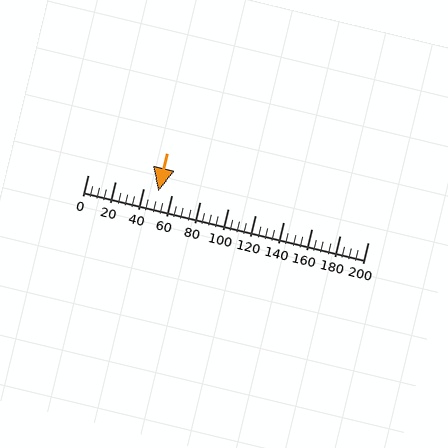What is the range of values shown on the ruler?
The ruler shows values from 0 to 200.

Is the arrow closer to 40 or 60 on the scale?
The arrow is closer to 60.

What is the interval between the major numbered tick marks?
The major tick marks are spaced 20 units apart.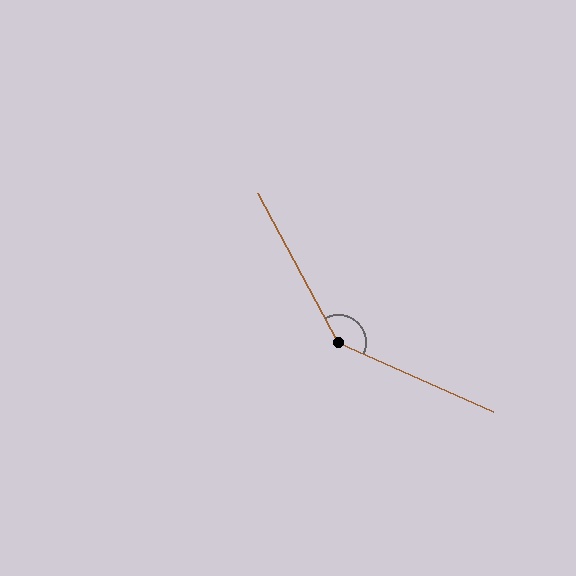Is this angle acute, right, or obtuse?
It is obtuse.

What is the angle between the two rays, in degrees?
Approximately 142 degrees.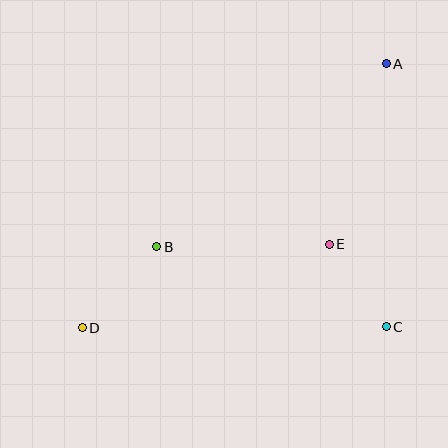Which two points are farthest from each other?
Points A and D are farthest from each other.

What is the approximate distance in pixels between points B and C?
The distance between B and C is approximately 243 pixels.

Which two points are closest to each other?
Points C and E are closest to each other.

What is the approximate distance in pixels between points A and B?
The distance between A and B is approximately 294 pixels.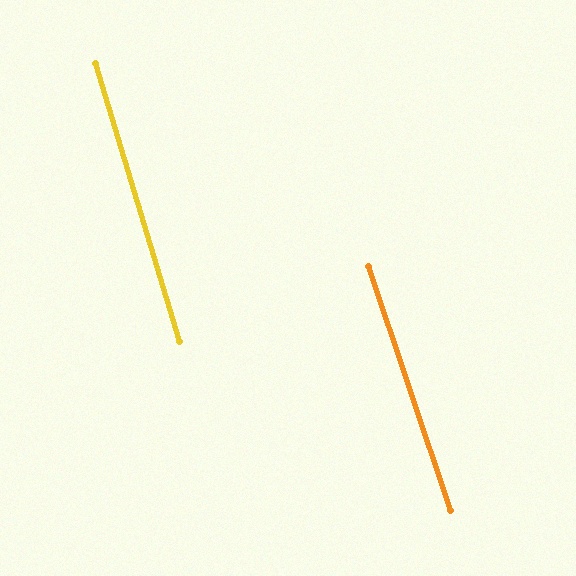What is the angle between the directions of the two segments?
Approximately 2 degrees.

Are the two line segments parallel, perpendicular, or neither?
Parallel — their directions differ by only 1.7°.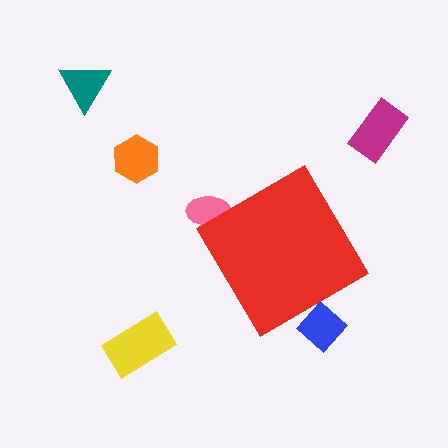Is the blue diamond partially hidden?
Yes, the blue diamond is partially hidden behind the red diamond.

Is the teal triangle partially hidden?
No, the teal triangle is fully visible.